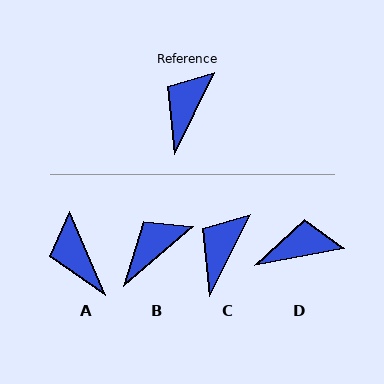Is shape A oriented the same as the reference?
No, it is off by about 49 degrees.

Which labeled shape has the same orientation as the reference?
C.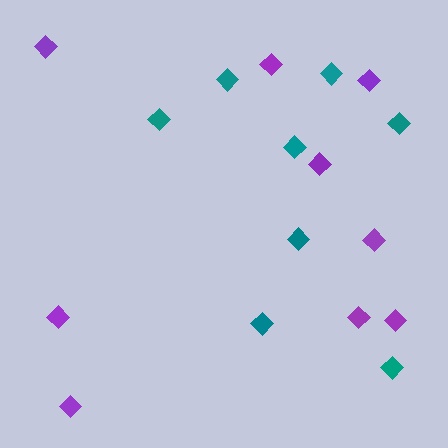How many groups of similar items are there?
There are 2 groups: one group of teal diamonds (8) and one group of purple diamonds (9).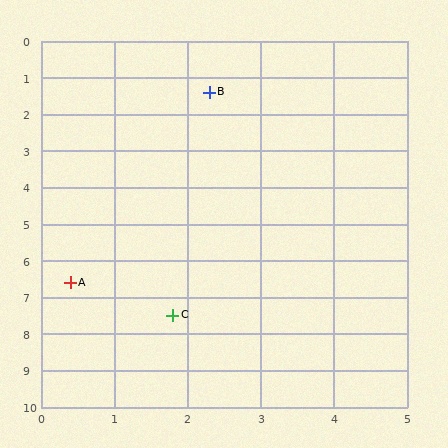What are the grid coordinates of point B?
Point B is at approximately (2.3, 1.4).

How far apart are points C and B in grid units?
Points C and B are about 6.1 grid units apart.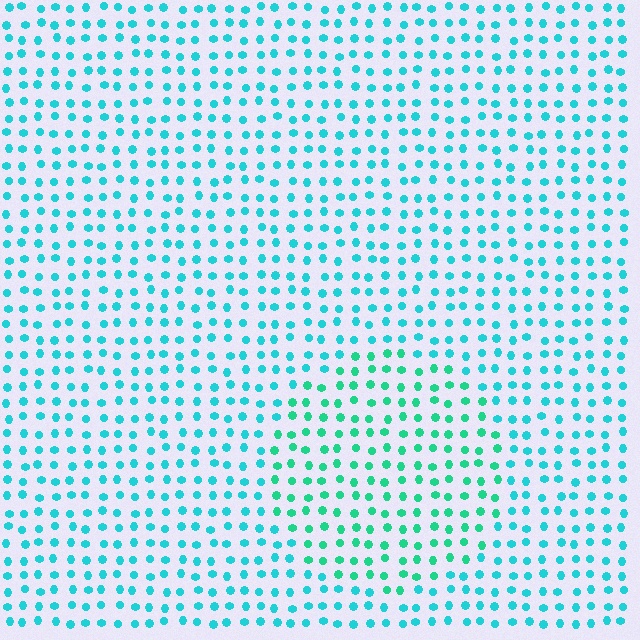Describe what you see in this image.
The image is filled with small cyan elements in a uniform arrangement. A circle-shaped region is visible where the elements are tinted to a slightly different hue, forming a subtle color boundary.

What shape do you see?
I see a circle.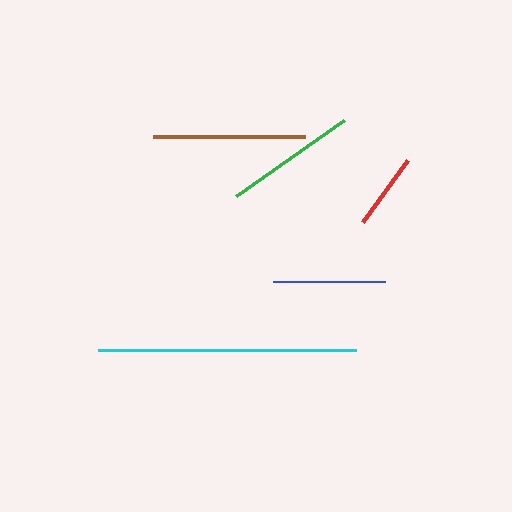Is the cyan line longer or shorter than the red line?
The cyan line is longer than the red line.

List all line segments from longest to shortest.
From longest to shortest: cyan, brown, green, blue, red.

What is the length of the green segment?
The green segment is approximately 133 pixels long.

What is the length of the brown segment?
The brown segment is approximately 151 pixels long.